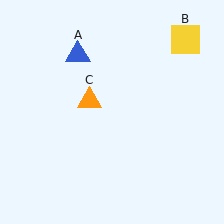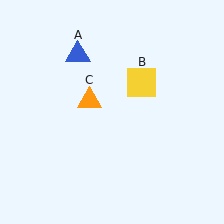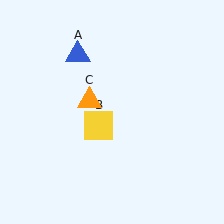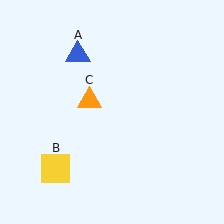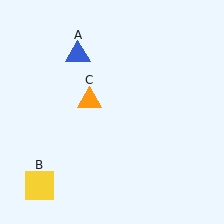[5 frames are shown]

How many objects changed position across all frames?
1 object changed position: yellow square (object B).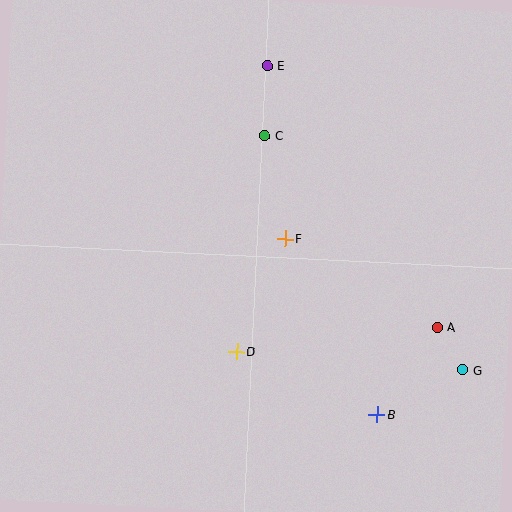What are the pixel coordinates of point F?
Point F is at (285, 239).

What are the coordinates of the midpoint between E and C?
The midpoint between E and C is at (266, 101).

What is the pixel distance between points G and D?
The distance between G and D is 227 pixels.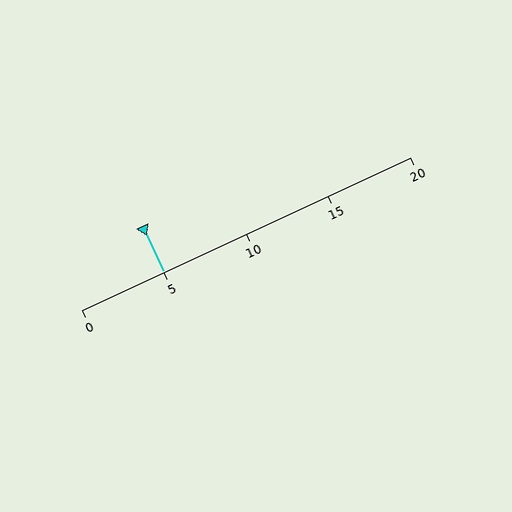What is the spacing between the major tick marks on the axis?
The major ticks are spaced 5 apart.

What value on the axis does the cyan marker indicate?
The marker indicates approximately 5.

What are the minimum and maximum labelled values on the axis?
The axis runs from 0 to 20.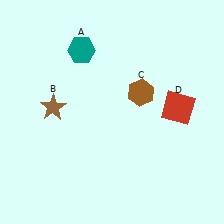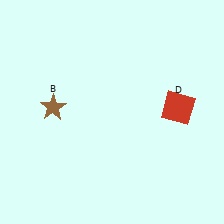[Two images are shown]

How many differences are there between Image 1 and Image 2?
There are 2 differences between the two images.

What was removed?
The teal hexagon (A), the brown hexagon (C) were removed in Image 2.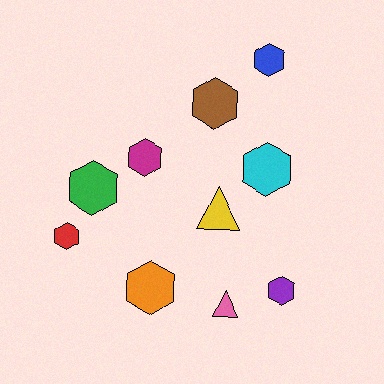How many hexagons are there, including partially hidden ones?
There are 8 hexagons.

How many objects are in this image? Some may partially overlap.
There are 10 objects.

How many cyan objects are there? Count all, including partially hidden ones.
There is 1 cyan object.